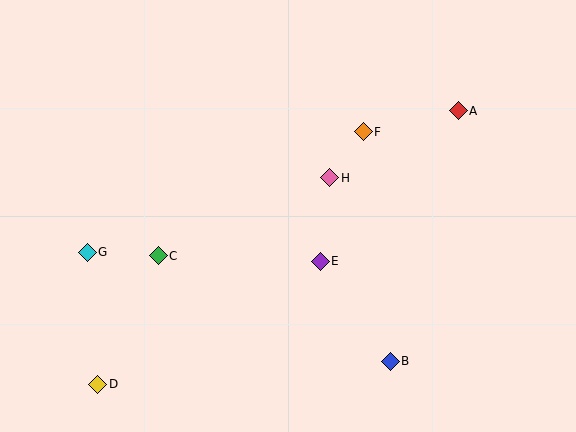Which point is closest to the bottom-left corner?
Point D is closest to the bottom-left corner.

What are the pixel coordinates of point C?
Point C is at (158, 256).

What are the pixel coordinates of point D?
Point D is at (98, 385).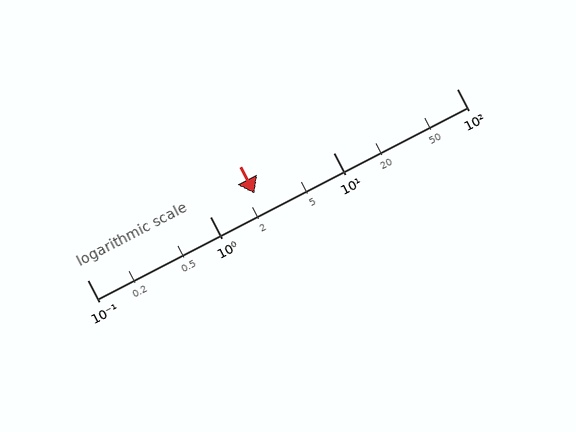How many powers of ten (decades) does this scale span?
The scale spans 3 decades, from 0.1 to 100.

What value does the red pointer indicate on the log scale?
The pointer indicates approximately 2.3.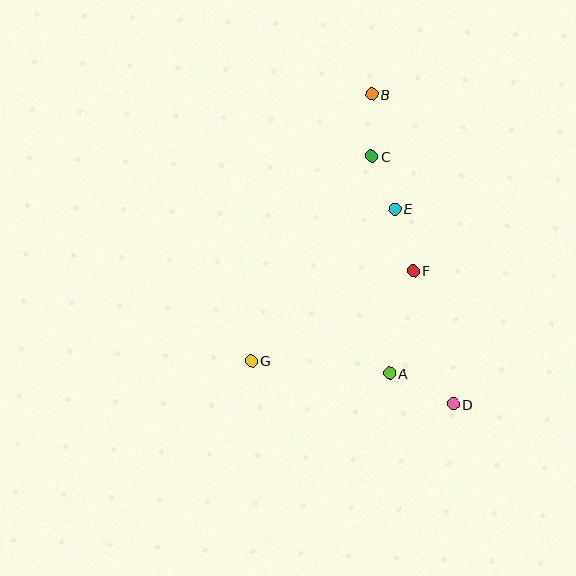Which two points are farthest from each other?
Points B and D are farthest from each other.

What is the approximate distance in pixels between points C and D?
The distance between C and D is approximately 261 pixels.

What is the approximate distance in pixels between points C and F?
The distance between C and F is approximately 121 pixels.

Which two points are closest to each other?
Points C and E are closest to each other.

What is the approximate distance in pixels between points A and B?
The distance between A and B is approximately 280 pixels.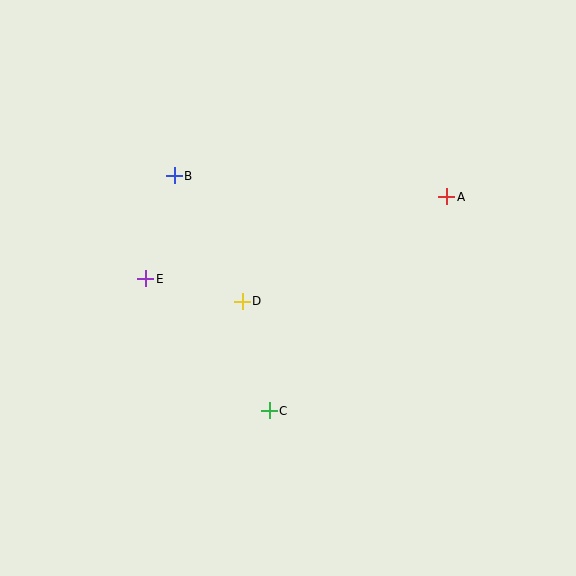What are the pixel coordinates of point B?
Point B is at (174, 176).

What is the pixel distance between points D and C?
The distance between D and C is 113 pixels.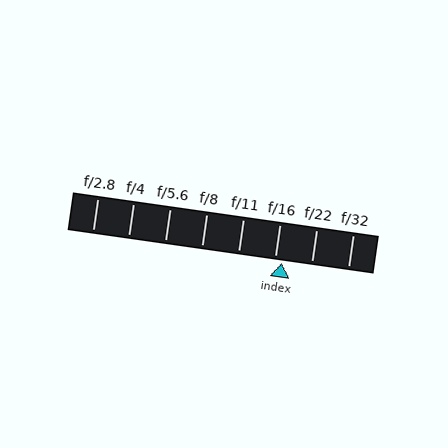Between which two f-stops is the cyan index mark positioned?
The index mark is between f/16 and f/22.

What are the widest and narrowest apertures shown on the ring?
The widest aperture shown is f/2.8 and the narrowest is f/32.